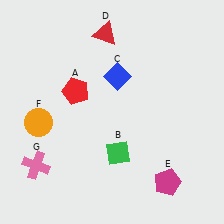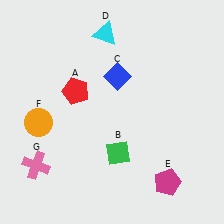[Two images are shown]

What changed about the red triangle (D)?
In Image 1, D is red. In Image 2, it changed to cyan.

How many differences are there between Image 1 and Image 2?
There is 1 difference between the two images.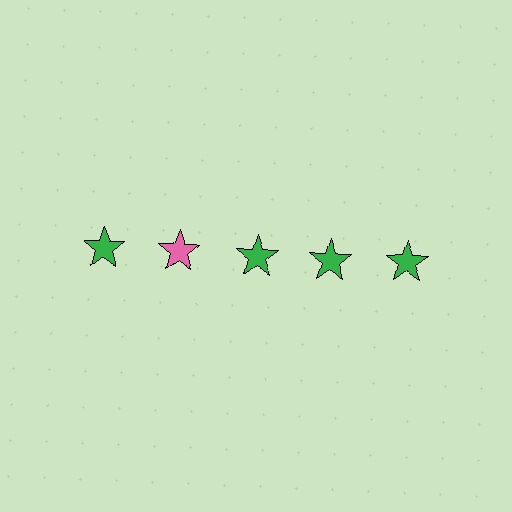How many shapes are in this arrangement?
There are 5 shapes arranged in a grid pattern.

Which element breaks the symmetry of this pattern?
The pink star in the top row, second from left column breaks the symmetry. All other shapes are green stars.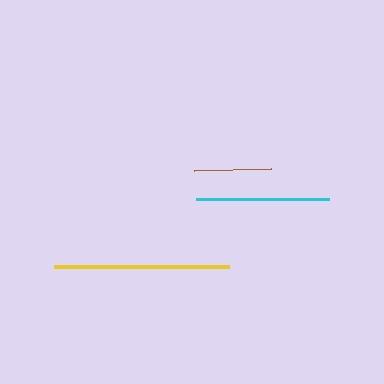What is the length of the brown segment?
The brown segment is approximately 77 pixels long.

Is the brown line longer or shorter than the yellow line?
The yellow line is longer than the brown line.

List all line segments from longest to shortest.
From longest to shortest: yellow, cyan, brown.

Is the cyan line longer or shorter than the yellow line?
The yellow line is longer than the cyan line.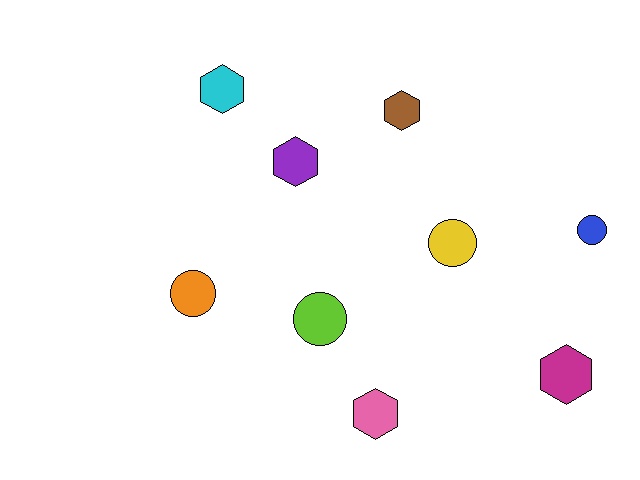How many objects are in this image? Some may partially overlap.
There are 9 objects.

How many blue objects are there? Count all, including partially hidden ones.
There is 1 blue object.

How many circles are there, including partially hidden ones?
There are 4 circles.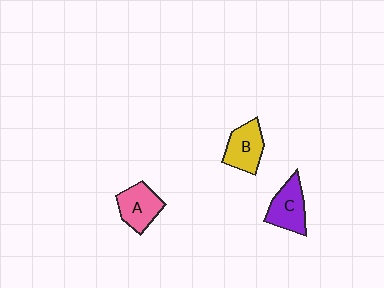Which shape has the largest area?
Shape C (purple).